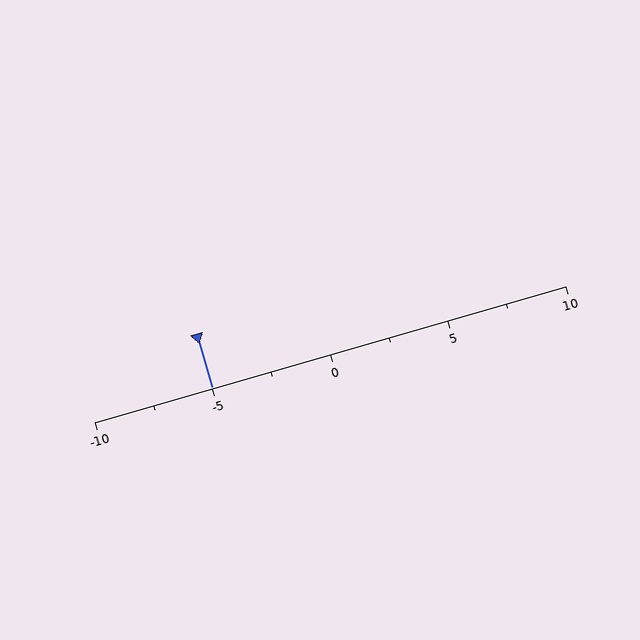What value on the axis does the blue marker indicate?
The marker indicates approximately -5.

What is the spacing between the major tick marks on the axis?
The major ticks are spaced 5 apart.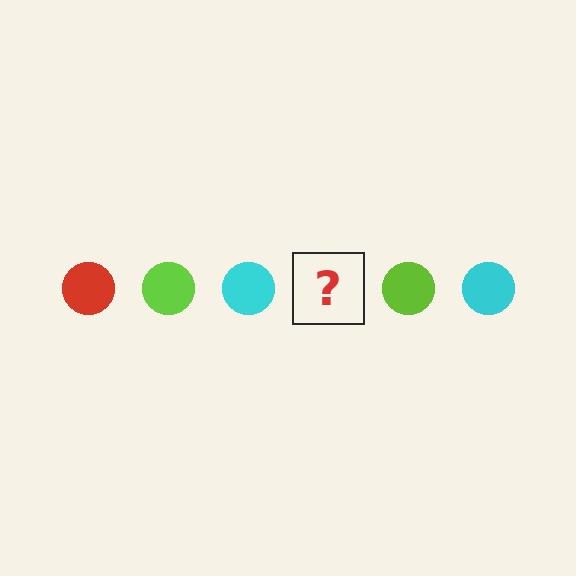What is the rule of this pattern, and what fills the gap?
The rule is that the pattern cycles through red, lime, cyan circles. The gap should be filled with a red circle.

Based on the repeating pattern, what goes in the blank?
The blank should be a red circle.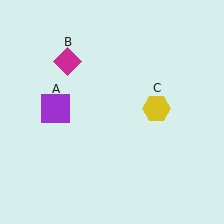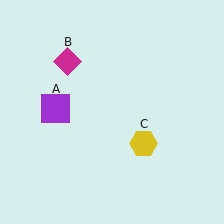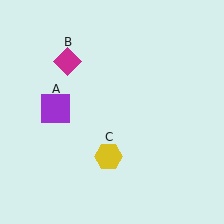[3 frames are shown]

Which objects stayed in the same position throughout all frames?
Purple square (object A) and magenta diamond (object B) remained stationary.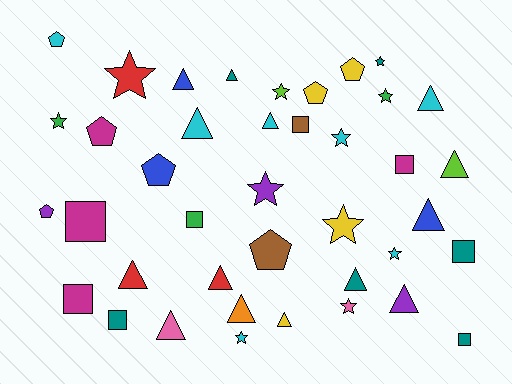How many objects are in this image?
There are 40 objects.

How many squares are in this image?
There are 8 squares.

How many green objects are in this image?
There are 3 green objects.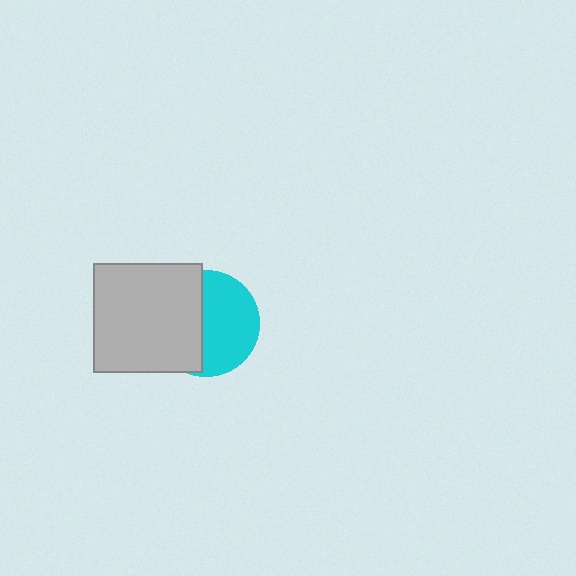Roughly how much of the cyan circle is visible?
About half of it is visible (roughly 53%).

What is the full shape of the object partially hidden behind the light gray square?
The partially hidden object is a cyan circle.